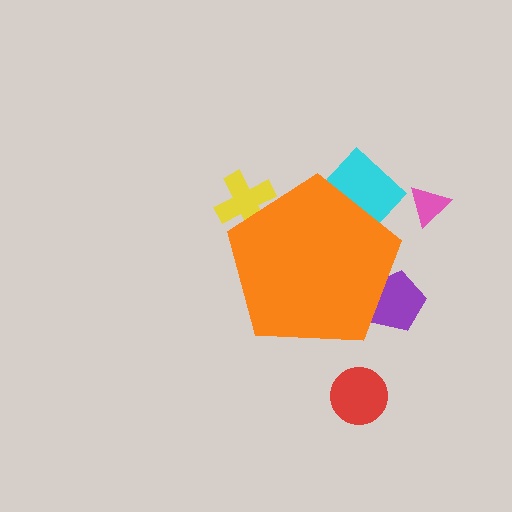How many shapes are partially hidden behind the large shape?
3 shapes are partially hidden.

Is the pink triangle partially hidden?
No, the pink triangle is fully visible.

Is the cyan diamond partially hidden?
Yes, the cyan diamond is partially hidden behind the orange pentagon.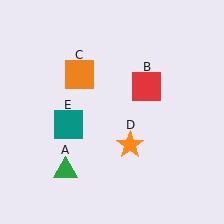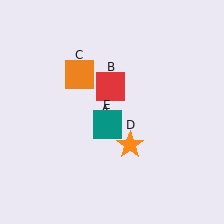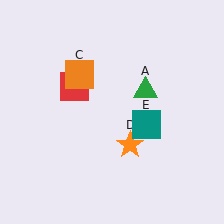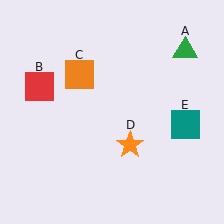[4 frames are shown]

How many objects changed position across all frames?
3 objects changed position: green triangle (object A), red square (object B), teal square (object E).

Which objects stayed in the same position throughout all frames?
Orange square (object C) and orange star (object D) remained stationary.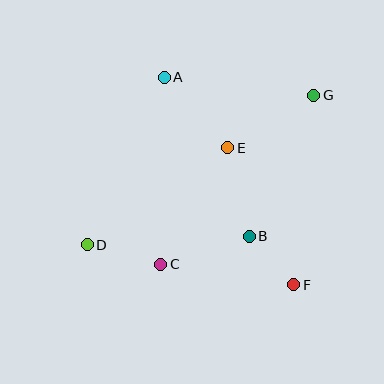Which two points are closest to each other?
Points B and F are closest to each other.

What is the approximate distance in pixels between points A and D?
The distance between A and D is approximately 185 pixels.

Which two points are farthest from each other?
Points D and G are farthest from each other.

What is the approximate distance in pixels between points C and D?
The distance between C and D is approximately 76 pixels.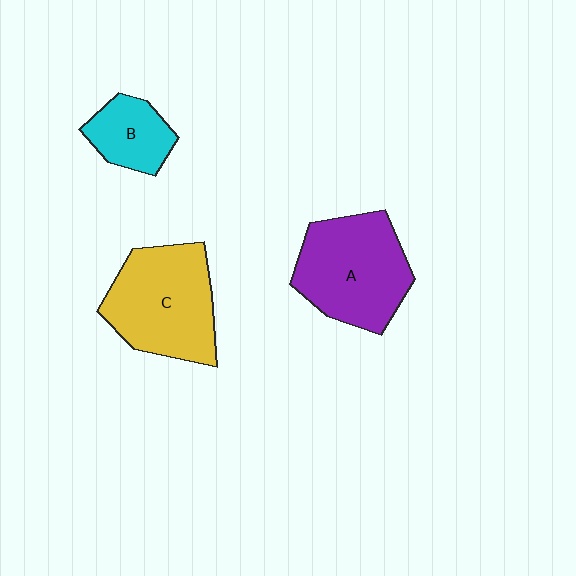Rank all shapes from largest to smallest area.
From largest to smallest: C (yellow), A (purple), B (cyan).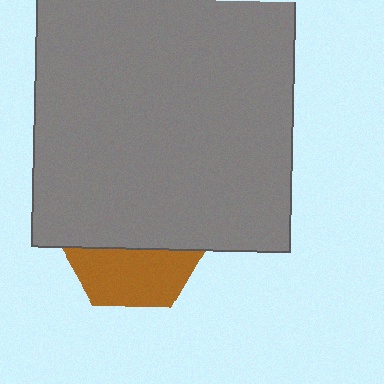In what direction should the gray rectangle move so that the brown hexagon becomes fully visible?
The gray rectangle should move up. That is the shortest direction to clear the overlap and leave the brown hexagon fully visible.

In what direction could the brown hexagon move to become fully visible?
The brown hexagon could move down. That would shift it out from behind the gray rectangle entirely.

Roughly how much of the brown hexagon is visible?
A small part of it is visible (roughly 40%).